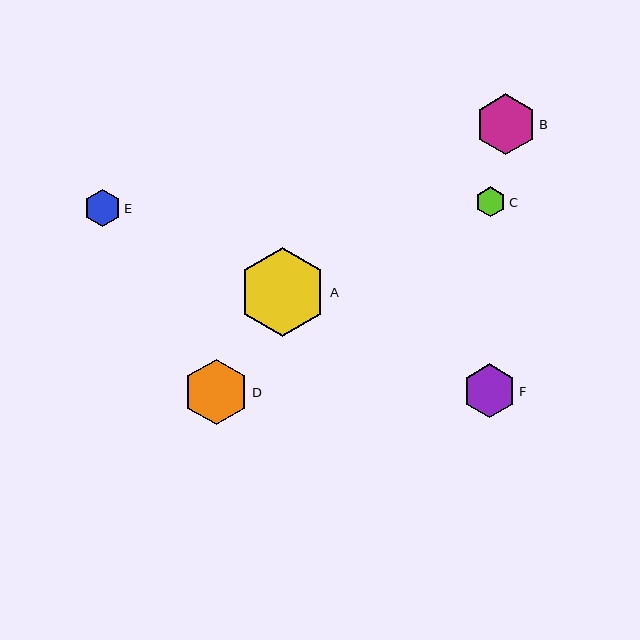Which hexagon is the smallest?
Hexagon C is the smallest with a size of approximately 30 pixels.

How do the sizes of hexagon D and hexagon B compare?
Hexagon D and hexagon B are approximately the same size.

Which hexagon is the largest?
Hexagon A is the largest with a size of approximately 89 pixels.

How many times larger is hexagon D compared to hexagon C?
Hexagon D is approximately 2.2 times the size of hexagon C.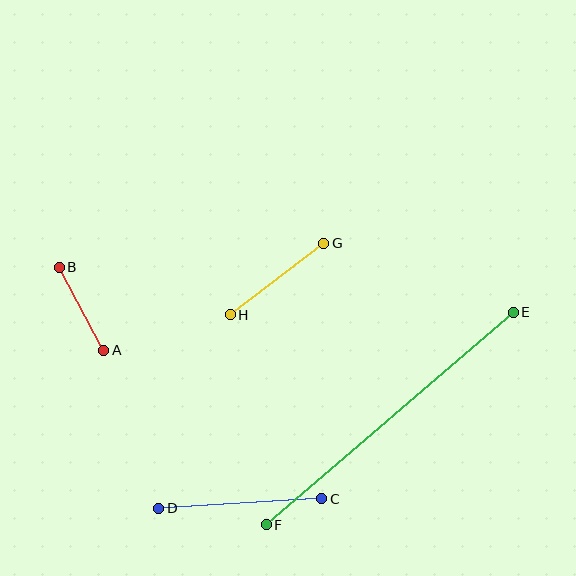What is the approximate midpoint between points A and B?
The midpoint is at approximately (81, 309) pixels.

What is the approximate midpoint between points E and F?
The midpoint is at approximately (390, 419) pixels.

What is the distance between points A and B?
The distance is approximately 94 pixels.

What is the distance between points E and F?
The distance is approximately 326 pixels.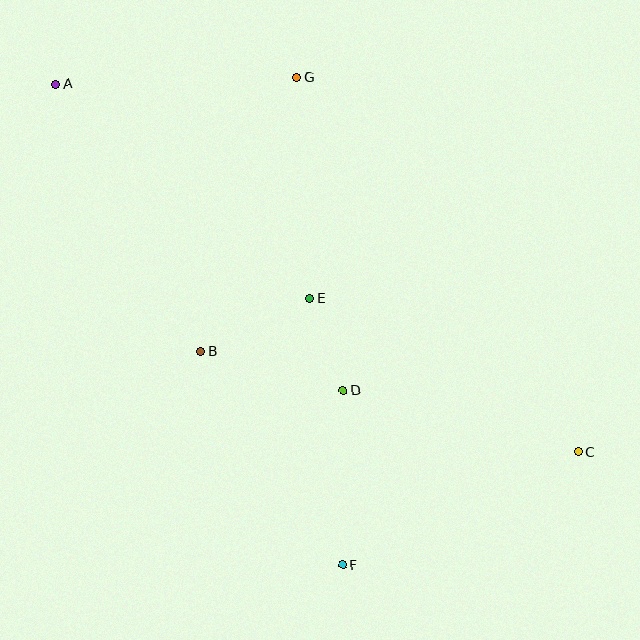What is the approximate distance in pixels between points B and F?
The distance between B and F is approximately 257 pixels.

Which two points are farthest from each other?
Points A and C are farthest from each other.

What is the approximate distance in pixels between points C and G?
The distance between C and G is approximately 469 pixels.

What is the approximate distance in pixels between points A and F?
The distance between A and F is approximately 560 pixels.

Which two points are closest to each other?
Points D and E are closest to each other.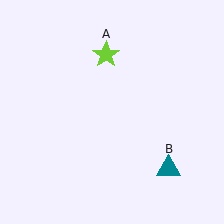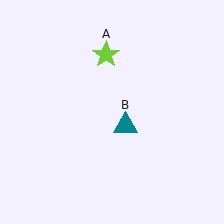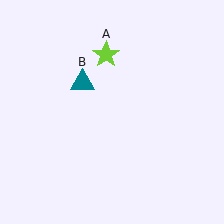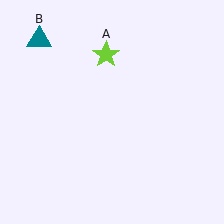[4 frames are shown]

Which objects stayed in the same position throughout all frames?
Lime star (object A) remained stationary.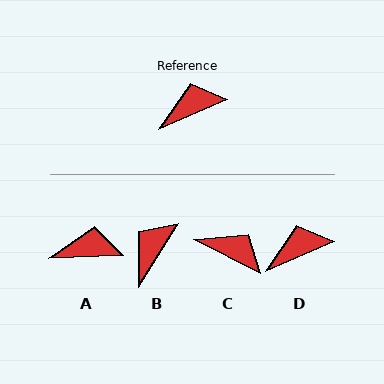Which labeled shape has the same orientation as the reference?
D.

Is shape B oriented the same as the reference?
No, it is off by about 35 degrees.